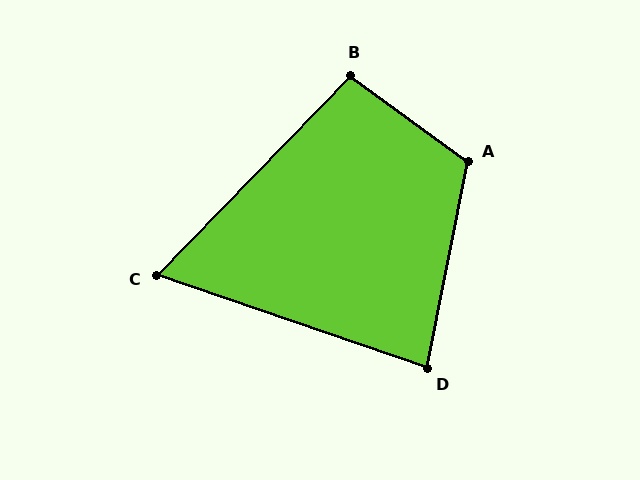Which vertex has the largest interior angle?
A, at approximately 115 degrees.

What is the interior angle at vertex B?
Approximately 98 degrees (obtuse).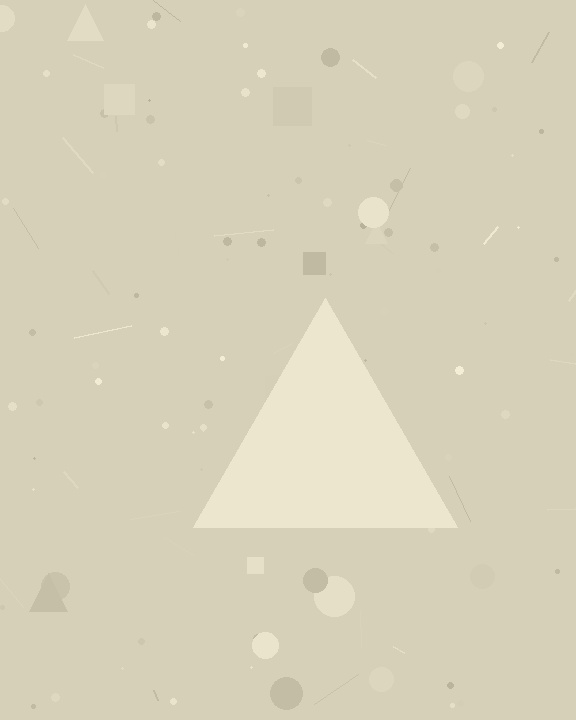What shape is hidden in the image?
A triangle is hidden in the image.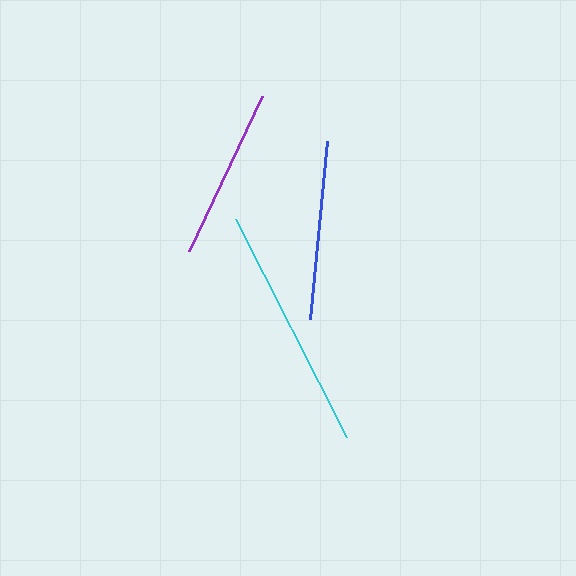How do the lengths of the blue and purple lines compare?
The blue and purple lines are approximately the same length.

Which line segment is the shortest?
The purple line is the shortest at approximately 172 pixels.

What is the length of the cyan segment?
The cyan segment is approximately 245 pixels long.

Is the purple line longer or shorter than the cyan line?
The cyan line is longer than the purple line.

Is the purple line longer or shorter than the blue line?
The blue line is longer than the purple line.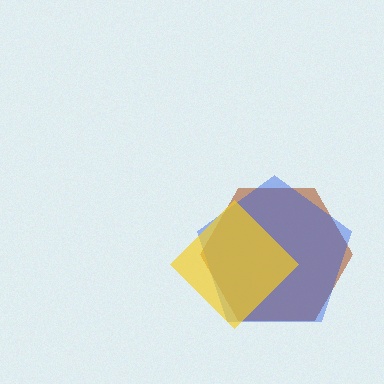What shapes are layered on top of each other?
The layered shapes are: a brown hexagon, a blue pentagon, a yellow diamond.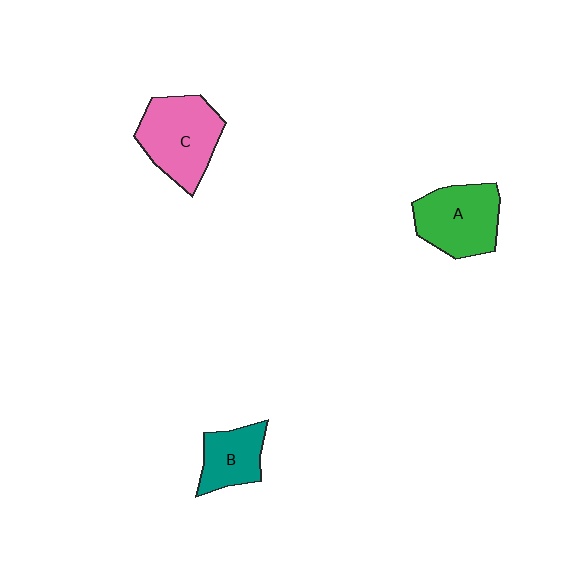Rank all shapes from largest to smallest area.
From largest to smallest: C (pink), A (green), B (teal).